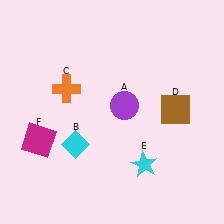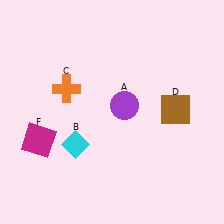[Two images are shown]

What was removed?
The cyan star (E) was removed in Image 2.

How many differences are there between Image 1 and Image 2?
There is 1 difference between the two images.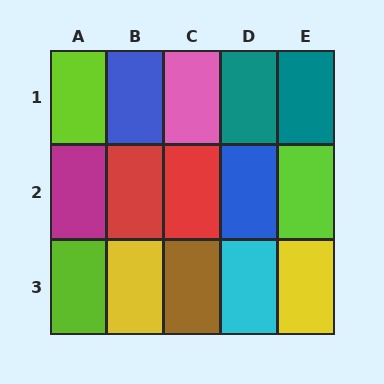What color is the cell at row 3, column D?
Cyan.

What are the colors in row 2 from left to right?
Magenta, red, red, blue, lime.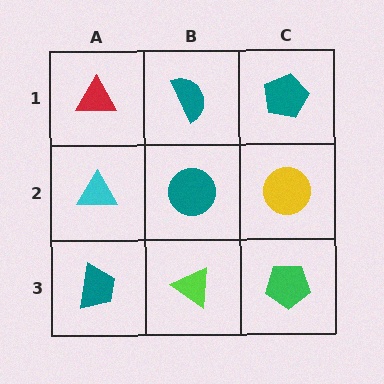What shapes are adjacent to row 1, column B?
A teal circle (row 2, column B), a red triangle (row 1, column A), a teal pentagon (row 1, column C).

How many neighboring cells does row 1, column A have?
2.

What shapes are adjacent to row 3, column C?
A yellow circle (row 2, column C), a lime triangle (row 3, column B).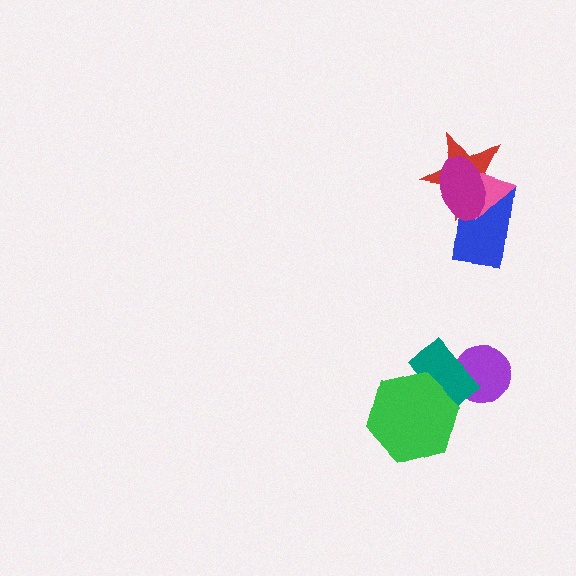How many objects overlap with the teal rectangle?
2 objects overlap with the teal rectangle.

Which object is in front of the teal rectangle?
The green hexagon is in front of the teal rectangle.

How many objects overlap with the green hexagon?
1 object overlaps with the green hexagon.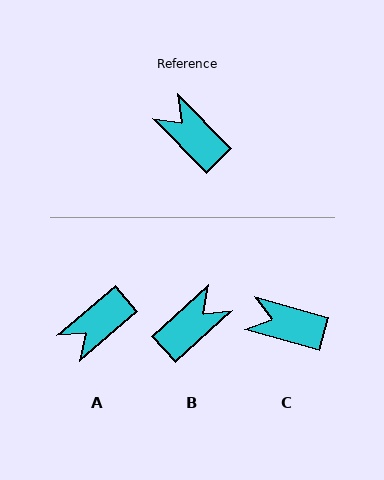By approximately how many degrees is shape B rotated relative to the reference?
Approximately 92 degrees clockwise.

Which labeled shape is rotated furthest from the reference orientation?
B, about 92 degrees away.